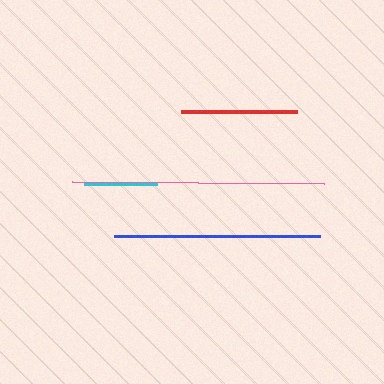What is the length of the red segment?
The red segment is approximately 116 pixels long.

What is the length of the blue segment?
The blue segment is approximately 205 pixels long.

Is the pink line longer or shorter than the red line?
The pink line is longer than the red line.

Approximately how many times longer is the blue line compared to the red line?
The blue line is approximately 1.8 times the length of the red line.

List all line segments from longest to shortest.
From longest to shortest: pink, blue, red, cyan.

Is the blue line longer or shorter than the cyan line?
The blue line is longer than the cyan line.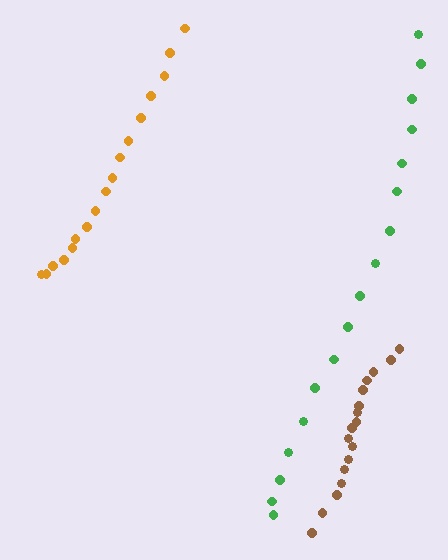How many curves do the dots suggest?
There are 3 distinct paths.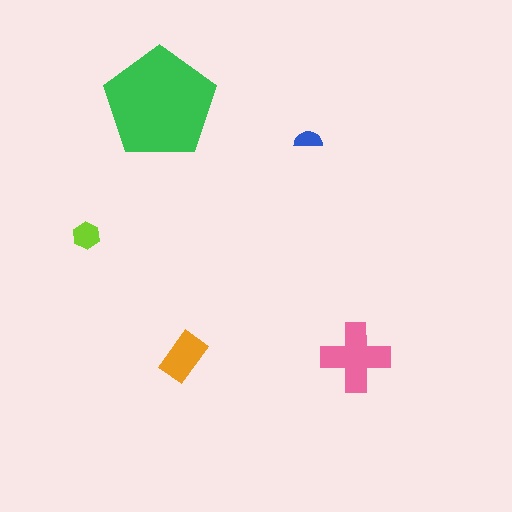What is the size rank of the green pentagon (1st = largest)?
1st.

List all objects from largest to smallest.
The green pentagon, the pink cross, the orange rectangle, the lime hexagon, the blue semicircle.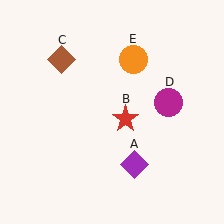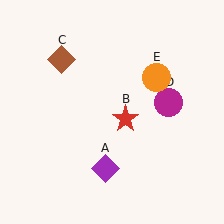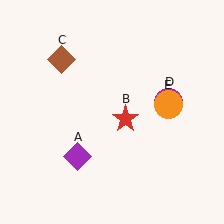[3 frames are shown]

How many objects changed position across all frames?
2 objects changed position: purple diamond (object A), orange circle (object E).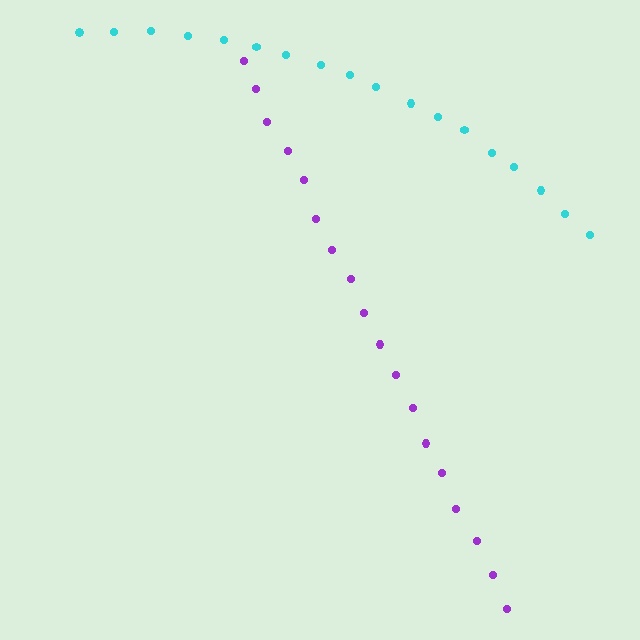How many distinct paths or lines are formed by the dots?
There are 2 distinct paths.